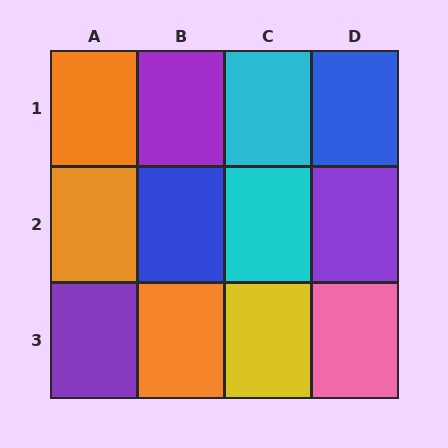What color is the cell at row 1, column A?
Orange.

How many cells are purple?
3 cells are purple.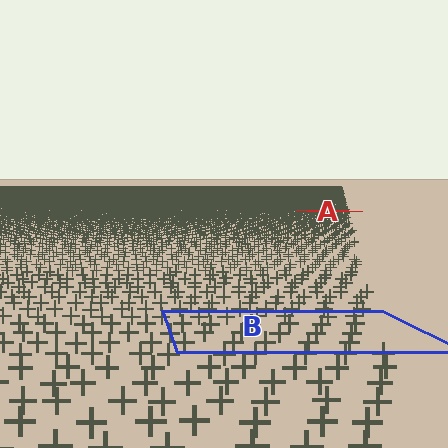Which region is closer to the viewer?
Region B is closer. The texture elements there are larger and more spread out.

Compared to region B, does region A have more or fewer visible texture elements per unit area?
Region A has more texture elements per unit area — they are packed more densely because it is farther away.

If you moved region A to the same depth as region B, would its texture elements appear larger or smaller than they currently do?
They would appear larger. At a closer depth, the same texture elements are projected at a bigger on-screen size.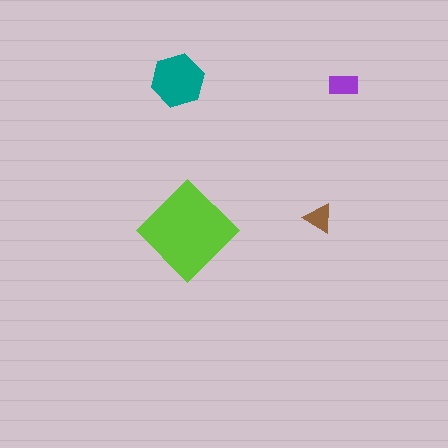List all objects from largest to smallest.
The lime diamond, the teal hexagon, the purple rectangle, the brown triangle.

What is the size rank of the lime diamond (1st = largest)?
1st.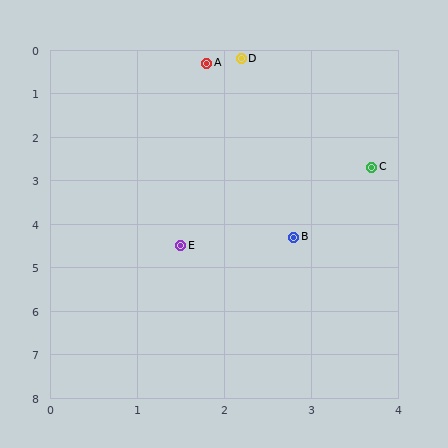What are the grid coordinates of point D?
Point D is at approximately (2.2, 0.2).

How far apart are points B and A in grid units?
Points B and A are about 4.1 grid units apart.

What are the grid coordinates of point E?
Point E is at approximately (1.5, 4.5).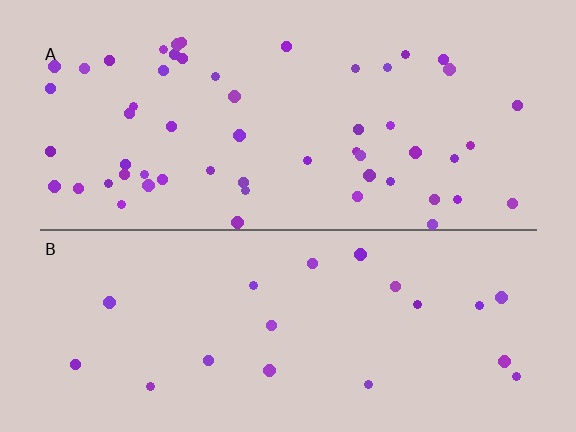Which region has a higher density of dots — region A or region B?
A (the top).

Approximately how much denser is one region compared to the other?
Approximately 2.8× — region A over region B.